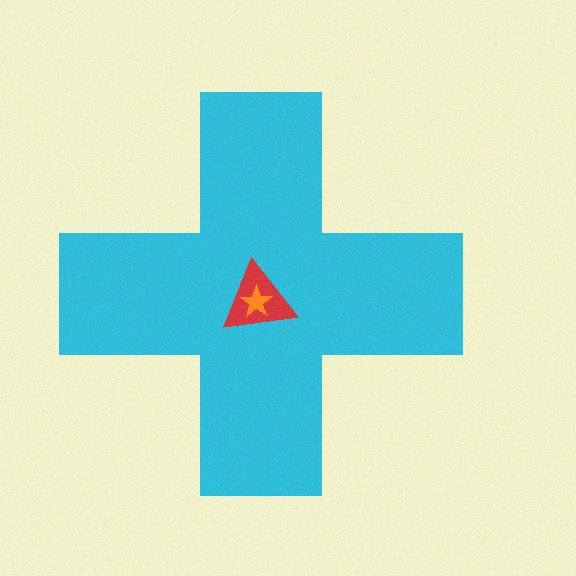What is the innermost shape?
The orange star.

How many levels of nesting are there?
3.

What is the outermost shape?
The cyan cross.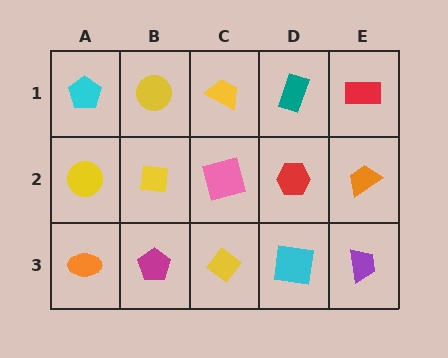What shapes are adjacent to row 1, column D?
A red hexagon (row 2, column D), a yellow trapezoid (row 1, column C), a red rectangle (row 1, column E).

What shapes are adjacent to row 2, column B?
A yellow circle (row 1, column B), a magenta pentagon (row 3, column B), a yellow circle (row 2, column A), a pink square (row 2, column C).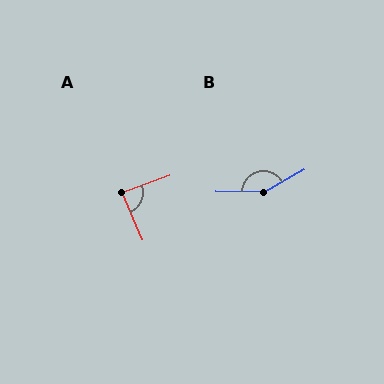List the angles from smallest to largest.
A (86°), B (149°).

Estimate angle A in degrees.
Approximately 86 degrees.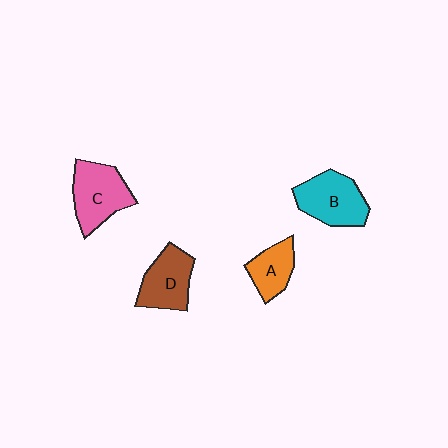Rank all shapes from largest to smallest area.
From largest to smallest: C (pink), B (cyan), D (brown), A (orange).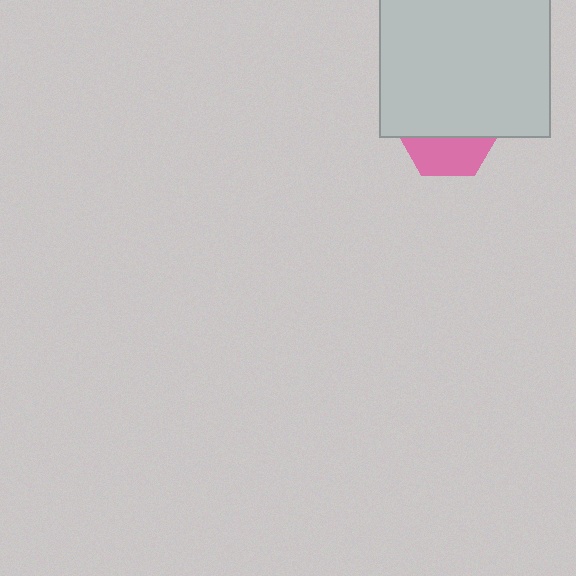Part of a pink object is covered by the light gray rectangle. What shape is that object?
It is a hexagon.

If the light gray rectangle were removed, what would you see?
You would see the complete pink hexagon.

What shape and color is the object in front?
The object in front is a light gray rectangle.